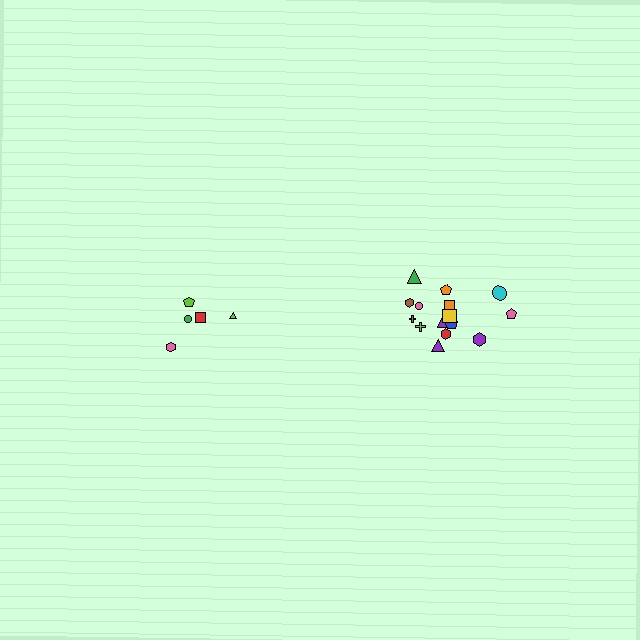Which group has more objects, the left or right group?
The right group.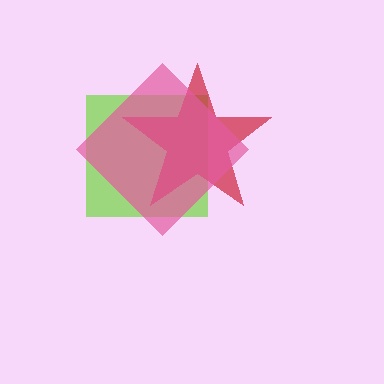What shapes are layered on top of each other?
The layered shapes are: a lime square, a red star, a pink diamond.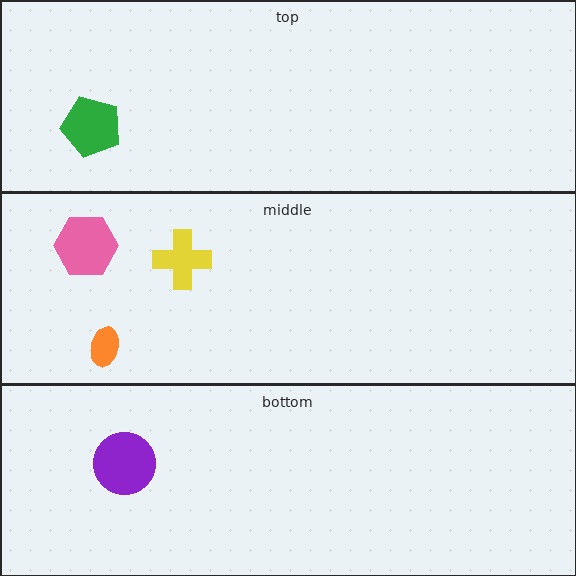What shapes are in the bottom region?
The purple circle.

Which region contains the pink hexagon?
The middle region.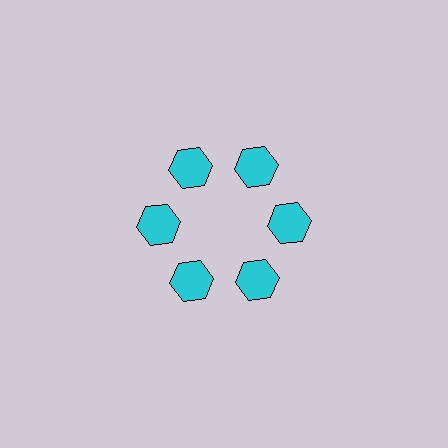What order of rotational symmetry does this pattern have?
This pattern has 6-fold rotational symmetry.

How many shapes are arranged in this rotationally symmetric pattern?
There are 6 shapes, arranged in 6 groups of 1.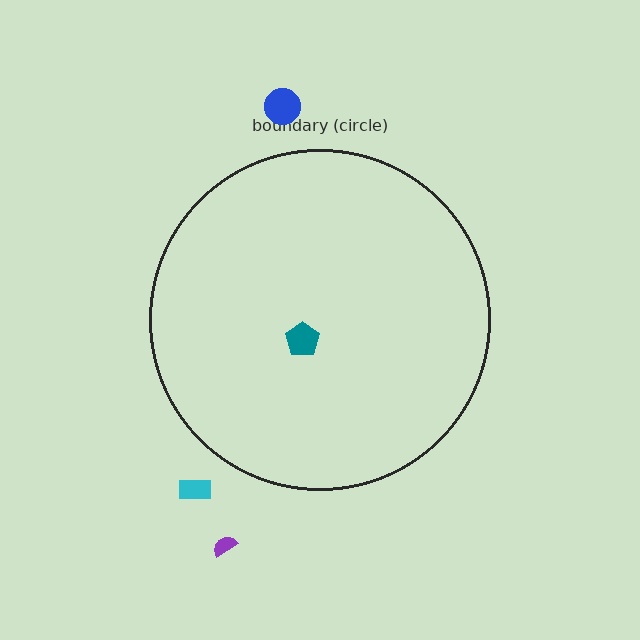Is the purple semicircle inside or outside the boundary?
Outside.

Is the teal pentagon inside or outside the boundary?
Inside.